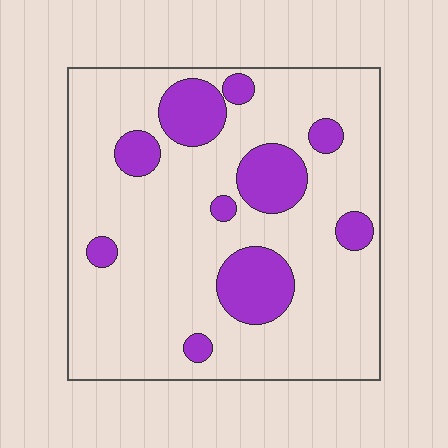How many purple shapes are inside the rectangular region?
10.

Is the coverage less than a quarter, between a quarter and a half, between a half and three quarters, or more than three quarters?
Less than a quarter.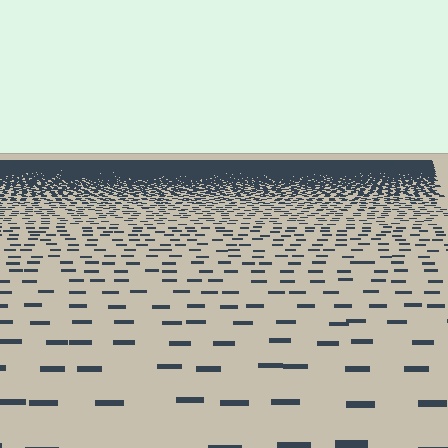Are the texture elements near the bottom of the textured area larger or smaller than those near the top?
Larger. Near the bottom, elements are closer to the viewer and appear at a bigger on-screen size.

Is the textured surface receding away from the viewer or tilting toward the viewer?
The surface is receding away from the viewer. Texture elements get smaller and denser toward the top.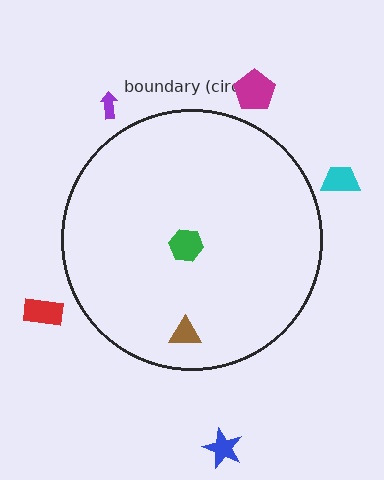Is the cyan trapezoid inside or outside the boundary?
Outside.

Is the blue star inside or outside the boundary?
Outside.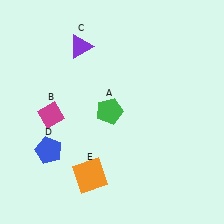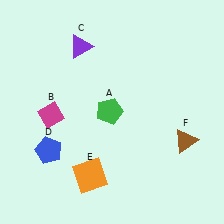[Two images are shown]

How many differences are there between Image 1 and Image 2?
There is 1 difference between the two images.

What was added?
A brown triangle (F) was added in Image 2.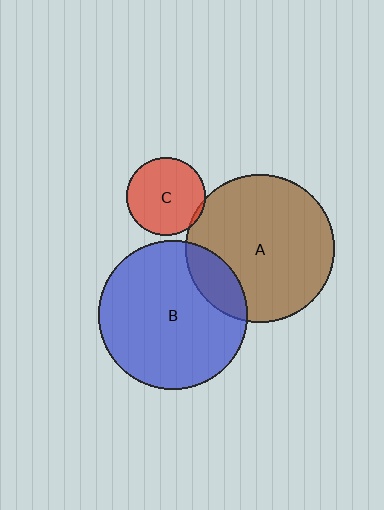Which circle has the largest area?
Circle B (blue).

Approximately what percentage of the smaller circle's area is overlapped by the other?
Approximately 5%.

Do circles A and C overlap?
Yes.